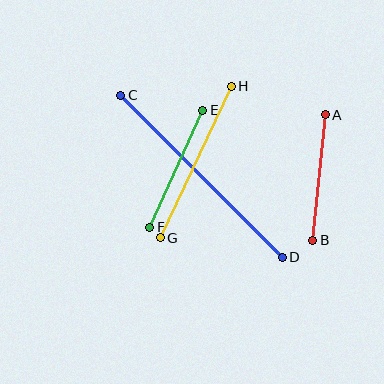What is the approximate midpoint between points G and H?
The midpoint is at approximately (196, 162) pixels.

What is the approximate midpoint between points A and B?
The midpoint is at approximately (319, 177) pixels.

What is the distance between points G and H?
The distance is approximately 167 pixels.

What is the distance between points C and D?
The distance is approximately 229 pixels.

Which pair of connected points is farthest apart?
Points C and D are farthest apart.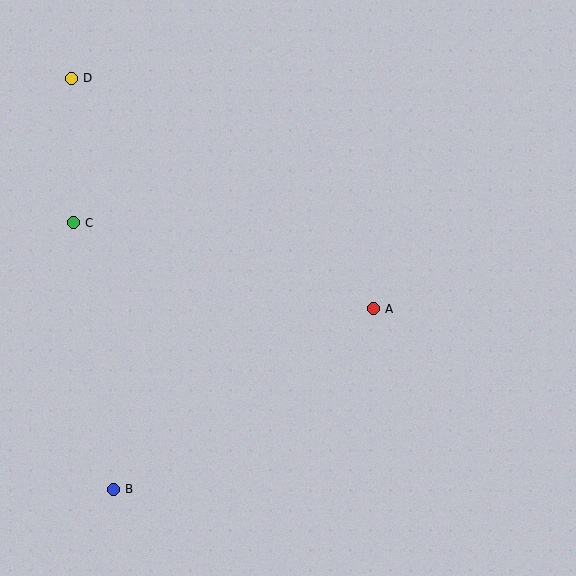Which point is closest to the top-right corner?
Point A is closest to the top-right corner.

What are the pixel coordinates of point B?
Point B is at (113, 489).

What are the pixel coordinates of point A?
Point A is at (373, 309).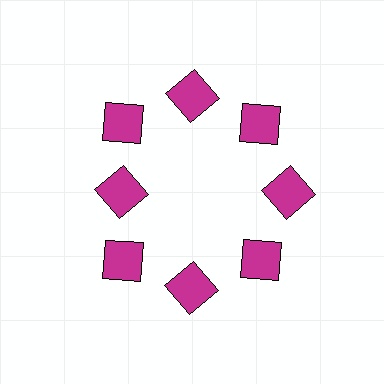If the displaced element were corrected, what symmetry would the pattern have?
It would have 8-fold rotational symmetry — the pattern would map onto itself every 45 degrees.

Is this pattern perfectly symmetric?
No. The 8 magenta squares are arranged in a ring, but one element near the 9 o'clock position is pulled inward toward the center, breaking the 8-fold rotational symmetry.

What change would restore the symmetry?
The symmetry would be restored by moving it outward, back onto the ring so that all 8 squares sit at equal angles and equal distance from the center.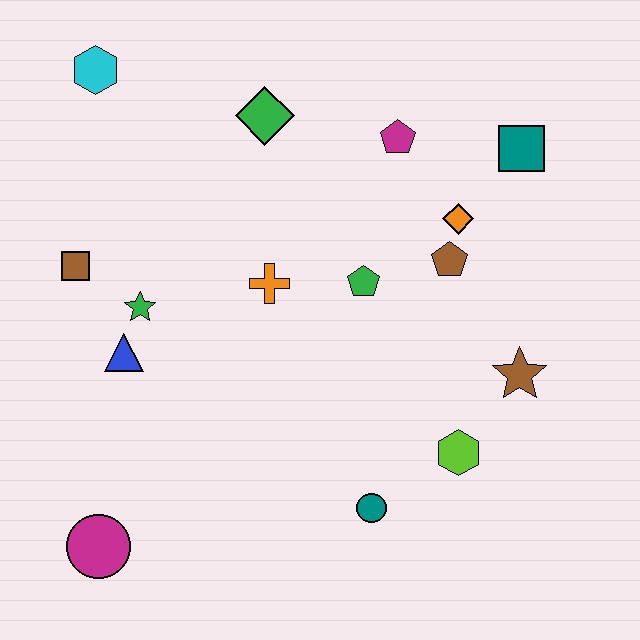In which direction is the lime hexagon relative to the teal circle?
The lime hexagon is to the right of the teal circle.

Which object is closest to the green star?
The blue triangle is closest to the green star.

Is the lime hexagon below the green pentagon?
Yes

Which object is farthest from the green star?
The teal square is farthest from the green star.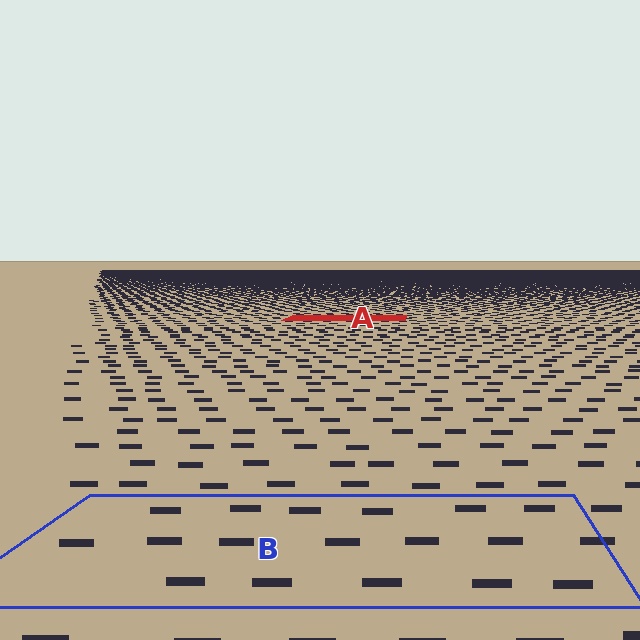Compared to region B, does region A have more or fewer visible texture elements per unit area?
Region A has more texture elements per unit area — they are packed more densely because it is farther away.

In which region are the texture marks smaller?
The texture marks are smaller in region A, because it is farther away.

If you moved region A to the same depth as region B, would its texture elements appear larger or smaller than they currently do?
They would appear larger. At a closer depth, the same texture elements are projected at a bigger on-screen size.